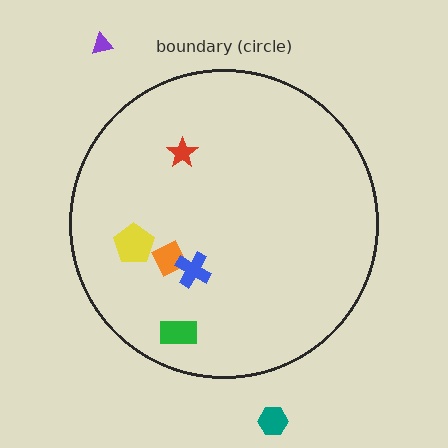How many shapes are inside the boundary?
5 inside, 2 outside.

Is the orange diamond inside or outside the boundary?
Inside.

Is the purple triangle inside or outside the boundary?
Outside.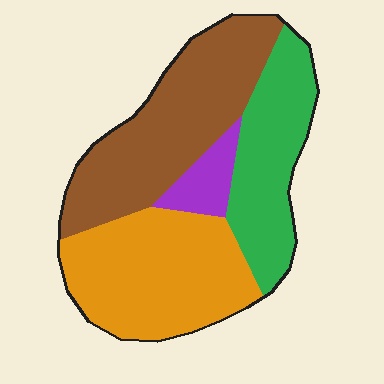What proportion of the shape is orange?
Orange covers around 35% of the shape.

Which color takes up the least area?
Purple, at roughly 5%.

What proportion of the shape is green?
Green takes up about one quarter (1/4) of the shape.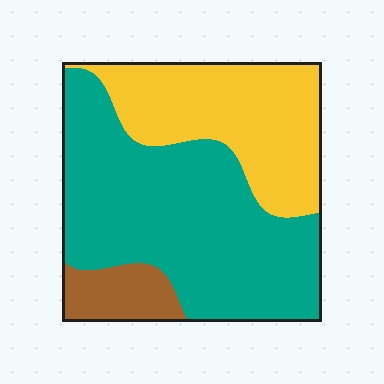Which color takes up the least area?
Brown, at roughly 10%.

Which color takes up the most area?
Teal, at roughly 55%.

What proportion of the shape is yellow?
Yellow takes up about one third (1/3) of the shape.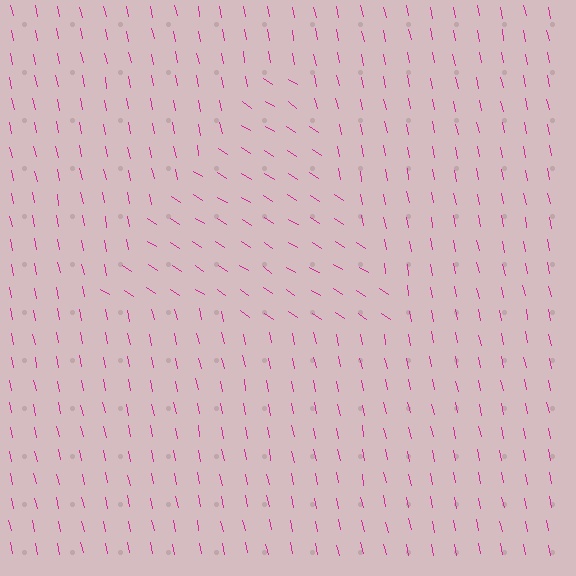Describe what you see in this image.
The image is filled with small magenta line segments. A triangle region in the image has lines oriented differently from the surrounding lines, creating a visible texture boundary.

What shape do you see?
I see a triangle.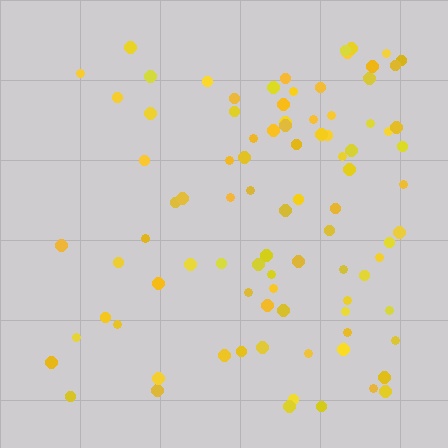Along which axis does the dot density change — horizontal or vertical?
Horizontal.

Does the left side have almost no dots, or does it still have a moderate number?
Still a moderate number, just noticeably fewer than the right.